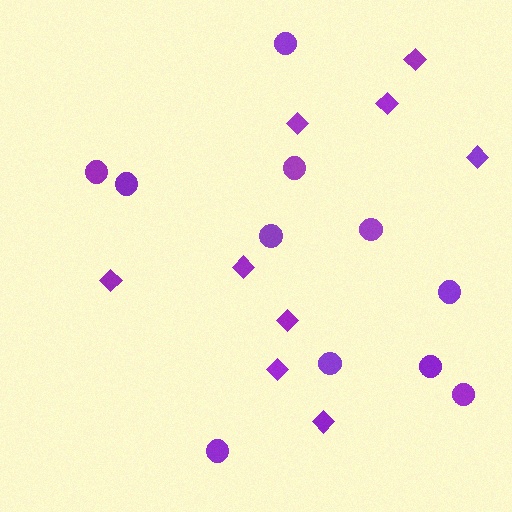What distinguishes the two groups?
There are 2 groups: one group of circles (11) and one group of diamonds (9).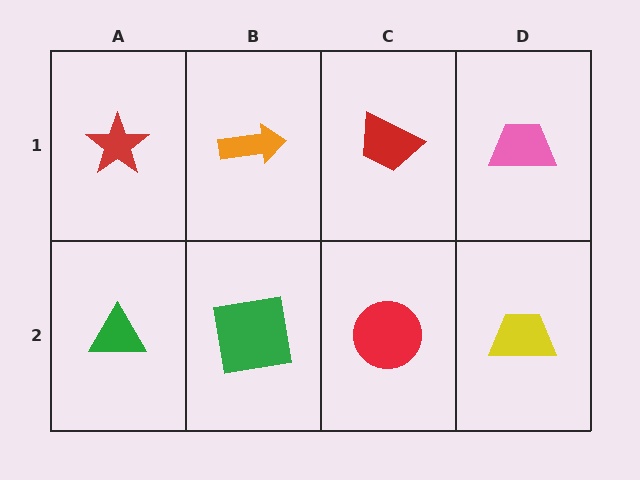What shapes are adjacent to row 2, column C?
A red trapezoid (row 1, column C), a green square (row 2, column B), a yellow trapezoid (row 2, column D).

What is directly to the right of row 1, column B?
A red trapezoid.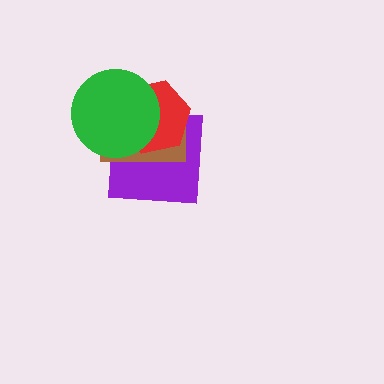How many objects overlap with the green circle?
3 objects overlap with the green circle.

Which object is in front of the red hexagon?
The green circle is in front of the red hexagon.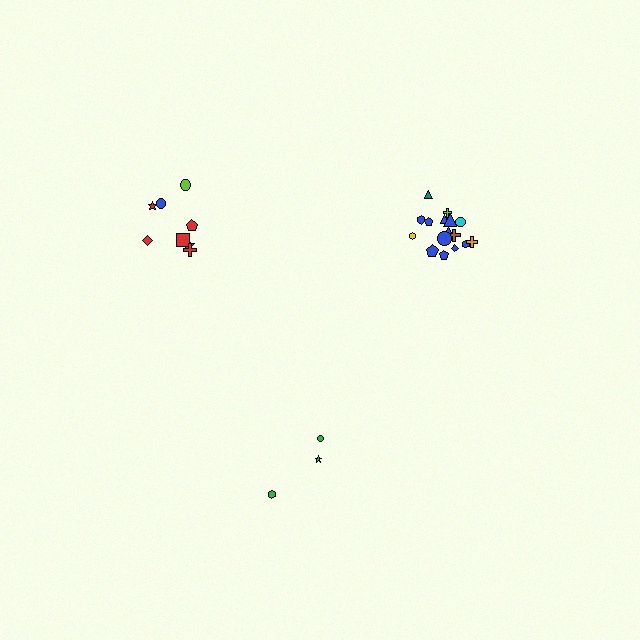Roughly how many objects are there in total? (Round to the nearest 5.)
Roughly 30 objects in total.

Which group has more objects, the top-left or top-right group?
The top-right group.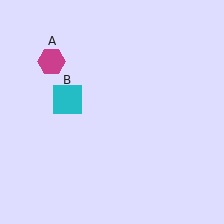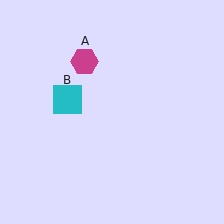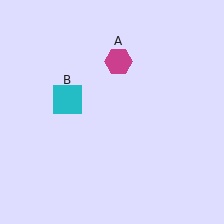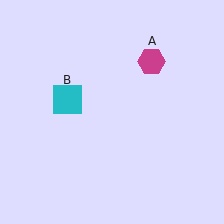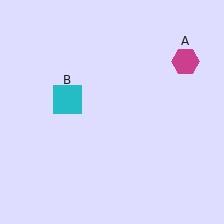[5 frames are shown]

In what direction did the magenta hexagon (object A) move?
The magenta hexagon (object A) moved right.